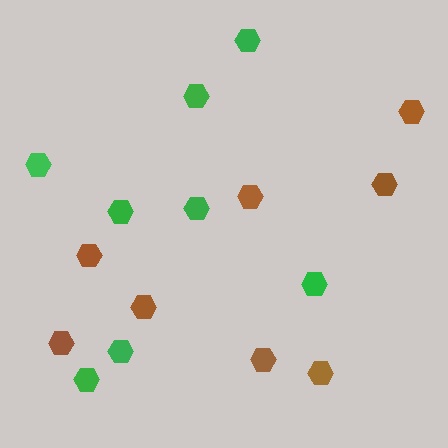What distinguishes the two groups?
There are 2 groups: one group of brown hexagons (8) and one group of green hexagons (8).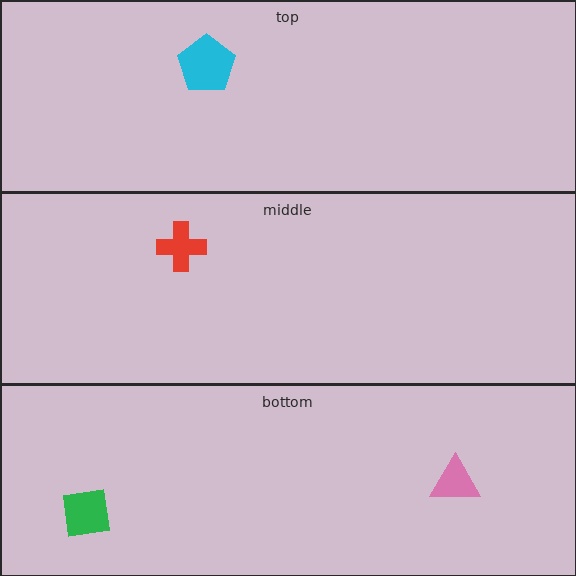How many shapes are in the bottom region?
2.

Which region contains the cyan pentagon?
The top region.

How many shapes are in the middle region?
1.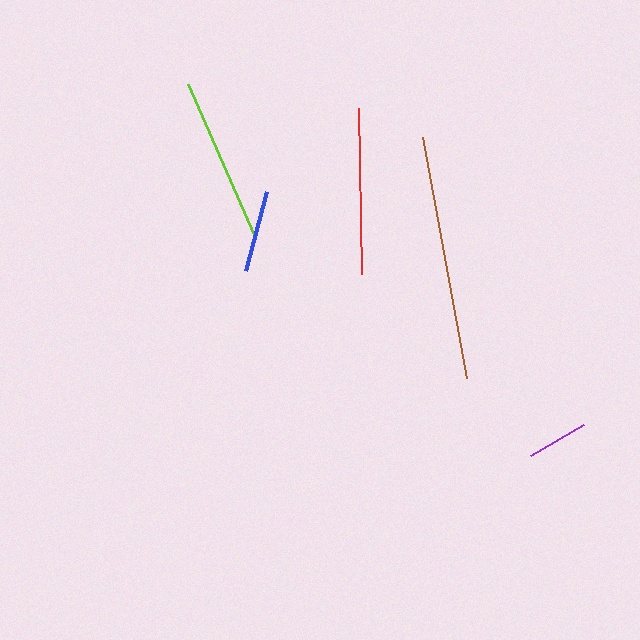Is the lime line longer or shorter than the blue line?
The lime line is longer than the blue line.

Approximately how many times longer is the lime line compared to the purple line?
The lime line is approximately 2.7 times the length of the purple line.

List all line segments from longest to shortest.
From longest to shortest: brown, red, lime, blue, purple.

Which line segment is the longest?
The brown line is the longest at approximately 245 pixels.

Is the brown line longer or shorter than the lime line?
The brown line is longer than the lime line.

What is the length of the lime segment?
The lime segment is approximately 165 pixels long.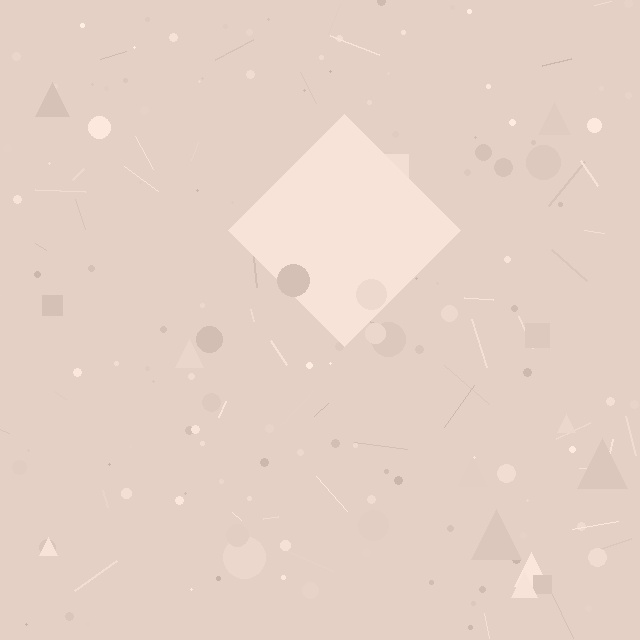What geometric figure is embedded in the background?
A diamond is embedded in the background.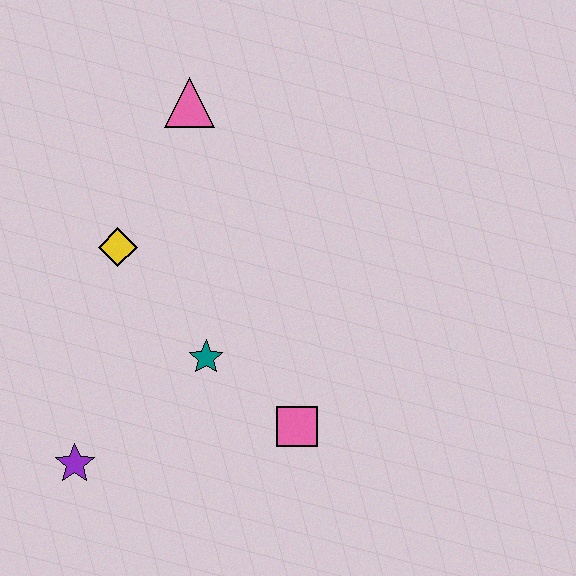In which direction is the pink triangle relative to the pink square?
The pink triangle is above the pink square.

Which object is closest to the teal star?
The pink square is closest to the teal star.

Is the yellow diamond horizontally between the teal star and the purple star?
Yes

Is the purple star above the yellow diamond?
No